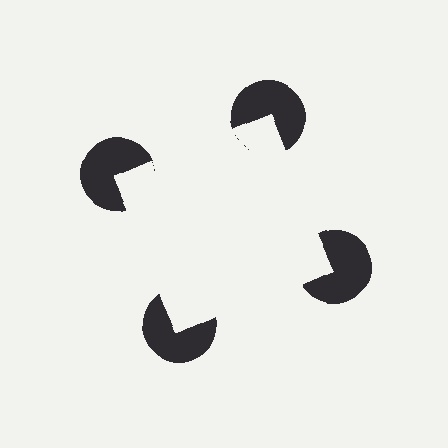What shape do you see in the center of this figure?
An illusory square — its edges are inferred from the aligned wedge cuts in the pac-man discs, not physically drawn.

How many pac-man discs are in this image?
There are 4 — one at each vertex of the illusory square.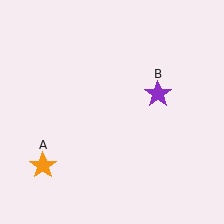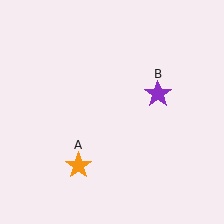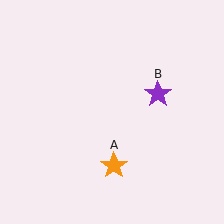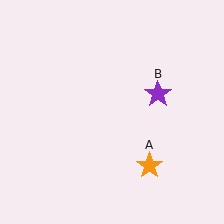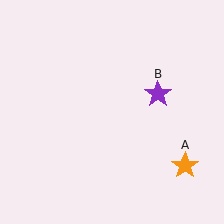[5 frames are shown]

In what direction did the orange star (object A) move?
The orange star (object A) moved right.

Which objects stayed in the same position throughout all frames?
Purple star (object B) remained stationary.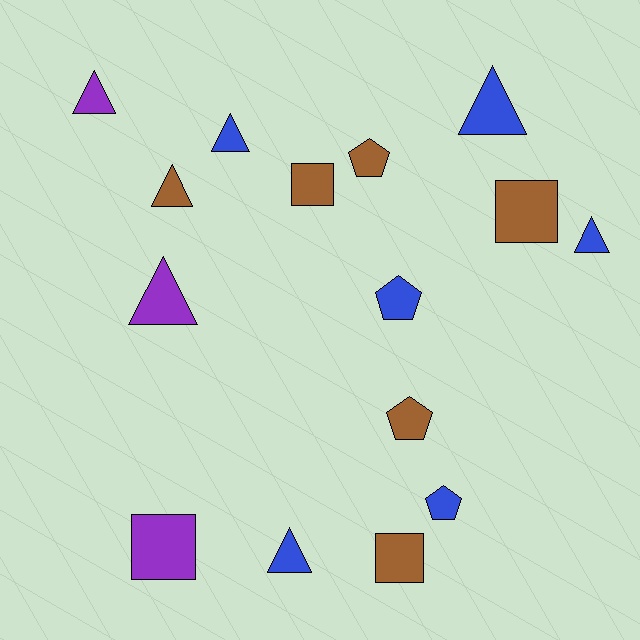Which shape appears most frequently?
Triangle, with 7 objects.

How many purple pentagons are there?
There are no purple pentagons.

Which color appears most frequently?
Blue, with 6 objects.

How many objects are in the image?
There are 15 objects.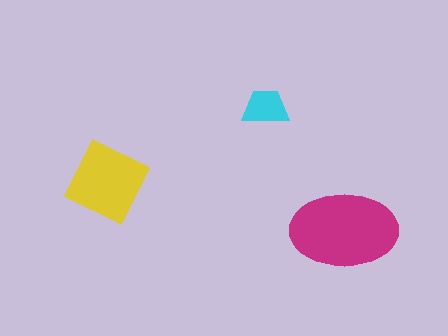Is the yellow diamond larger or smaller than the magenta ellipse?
Smaller.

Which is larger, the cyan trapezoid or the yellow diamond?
The yellow diamond.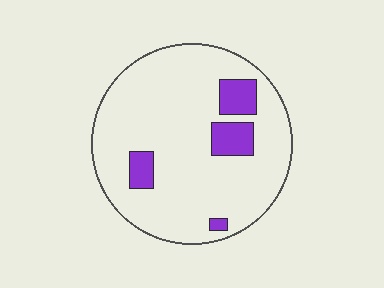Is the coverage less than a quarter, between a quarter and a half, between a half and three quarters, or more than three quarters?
Less than a quarter.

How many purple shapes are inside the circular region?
4.